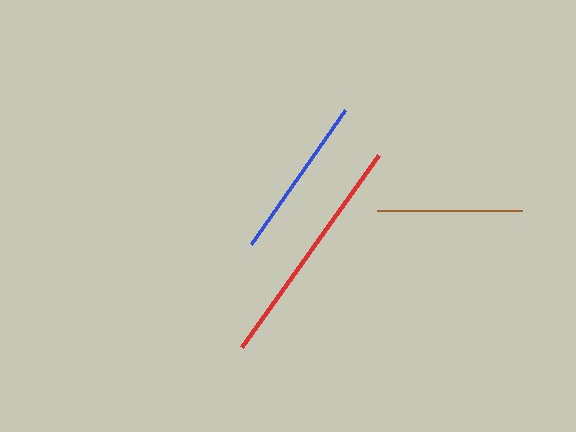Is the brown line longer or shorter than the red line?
The red line is longer than the brown line.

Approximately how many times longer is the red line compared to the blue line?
The red line is approximately 1.4 times the length of the blue line.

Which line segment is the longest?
The red line is the longest at approximately 235 pixels.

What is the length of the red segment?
The red segment is approximately 235 pixels long.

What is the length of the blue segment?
The blue segment is approximately 164 pixels long.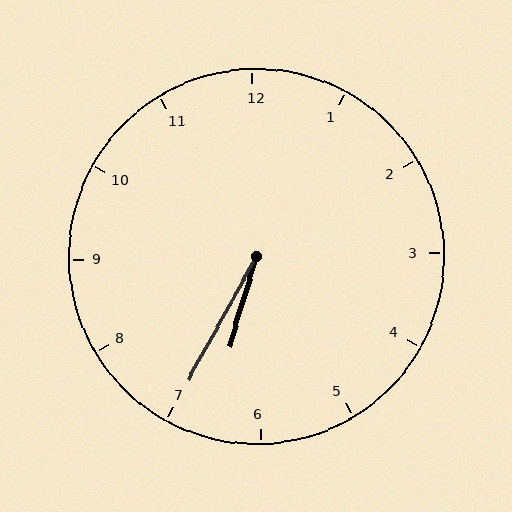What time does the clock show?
6:35.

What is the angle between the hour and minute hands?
Approximately 12 degrees.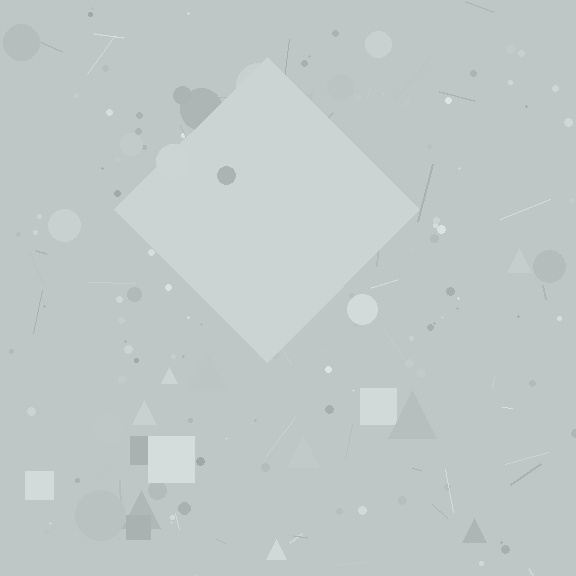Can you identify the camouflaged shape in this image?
The camouflaged shape is a diamond.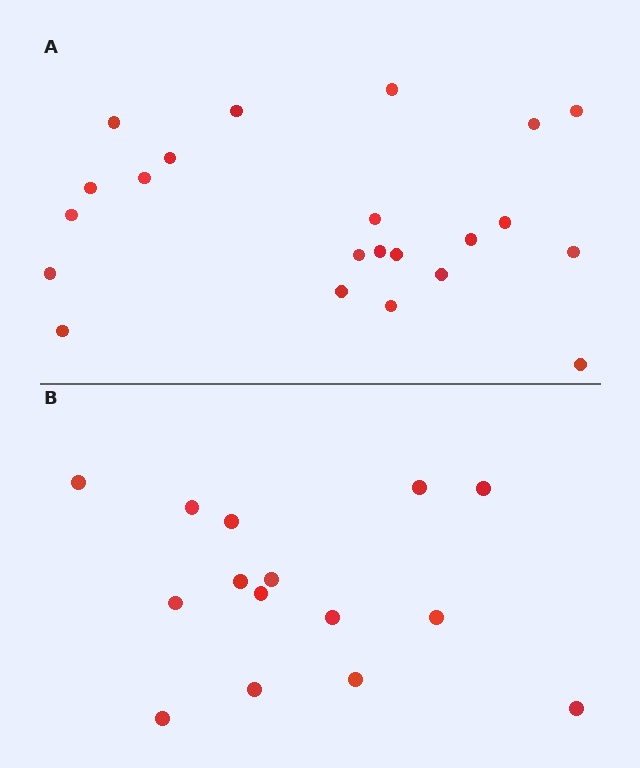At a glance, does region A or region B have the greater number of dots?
Region A (the top region) has more dots.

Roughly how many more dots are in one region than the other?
Region A has roughly 8 or so more dots than region B.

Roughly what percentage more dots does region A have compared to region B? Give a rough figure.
About 45% more.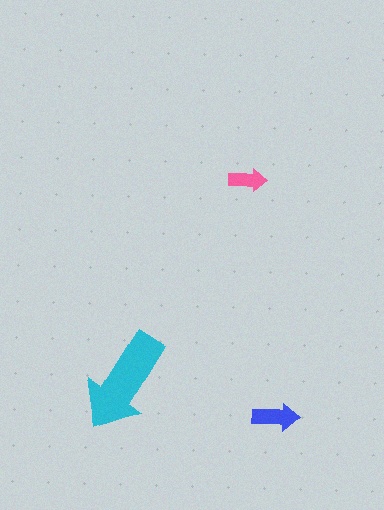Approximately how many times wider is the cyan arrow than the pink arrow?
About 3 times wider.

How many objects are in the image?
There are 3 objects in the image.